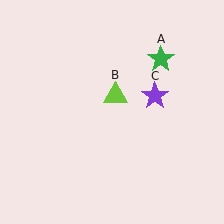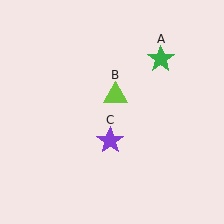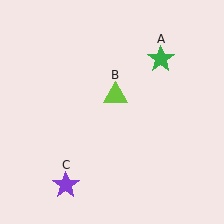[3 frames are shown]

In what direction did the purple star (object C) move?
The purple star (object C) moved down and to the left.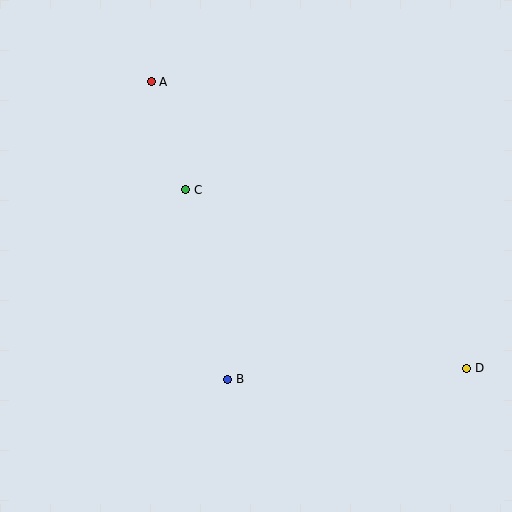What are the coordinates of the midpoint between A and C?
The midpoint between A and C is at (169, 136).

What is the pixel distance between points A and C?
The distance between A and C is 114 pixels.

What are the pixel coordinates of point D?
Point D is at (467, 368).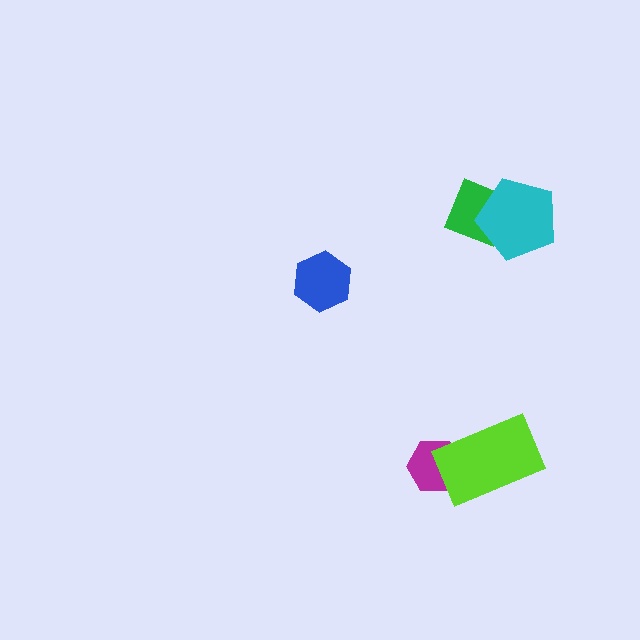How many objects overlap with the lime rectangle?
1 object overlaps with the lime rectangle.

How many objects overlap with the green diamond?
1 object overlaps with the green diamond.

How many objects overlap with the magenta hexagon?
1 object overlaps with the magenta hexagon.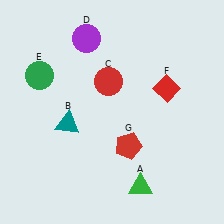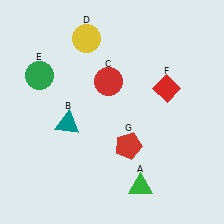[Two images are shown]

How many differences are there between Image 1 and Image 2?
There is 1 difference between the two images.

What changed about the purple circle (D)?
In Image 1, D is purple. In Image 2, it changed to yellow.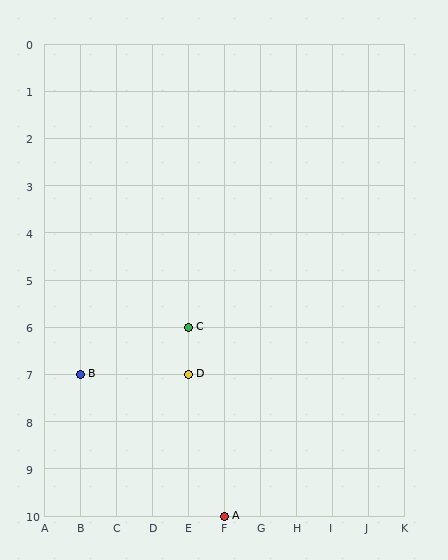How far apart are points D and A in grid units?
Points D and A are 1 column and 3 rows apart (about 3.2 grid units diagonally).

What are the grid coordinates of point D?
Point D is at grid coordinates (E, 7).